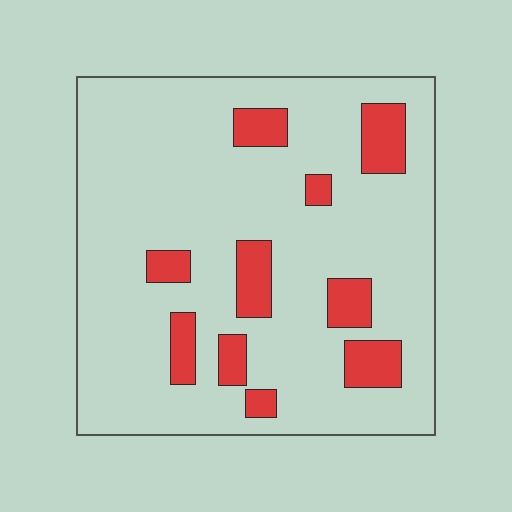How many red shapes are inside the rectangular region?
10.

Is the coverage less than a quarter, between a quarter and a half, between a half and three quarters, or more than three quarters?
Less than a quarter.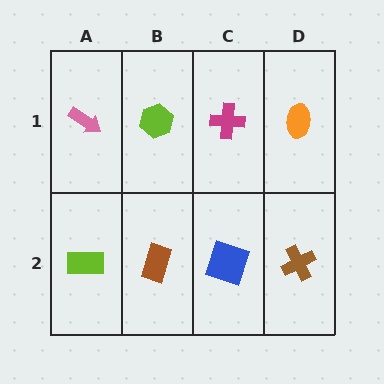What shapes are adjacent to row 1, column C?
A blue square (row 2, column C), a lime hexagon (row 1, column B), an orange ellipse (row 1, column D).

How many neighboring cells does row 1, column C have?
3.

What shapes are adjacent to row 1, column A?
A lime rectangle (row 2, column A), a lime hexagon (row 1, column B).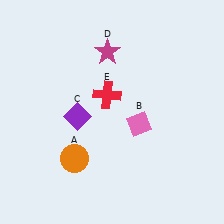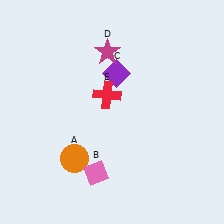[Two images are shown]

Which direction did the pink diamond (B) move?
The pink diamond (B) moved down.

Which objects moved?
The objects that moved are: the pink diamond (B), the purple diamond (C).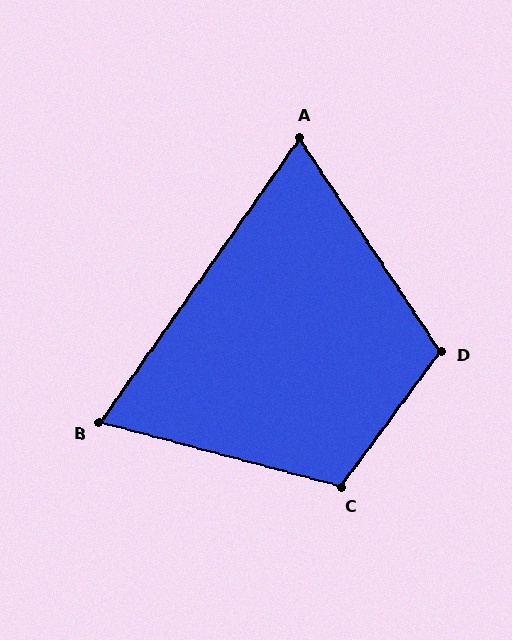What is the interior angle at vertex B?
Approximately 70 degrees (acute).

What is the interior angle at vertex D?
Approximately 110 degrees (obtuse).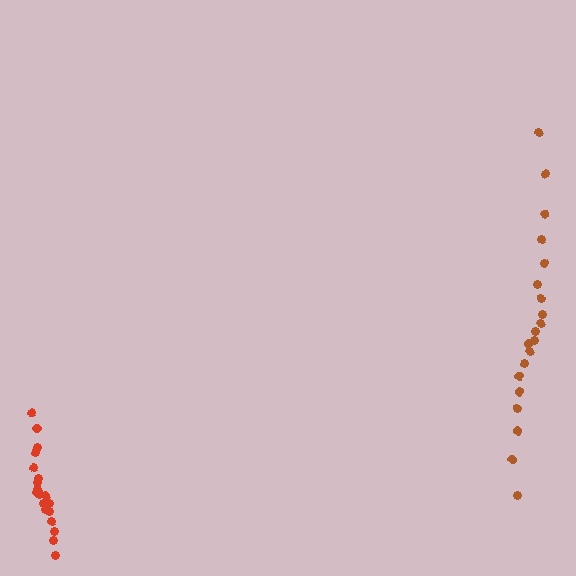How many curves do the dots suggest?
There are 2 distinct paths.